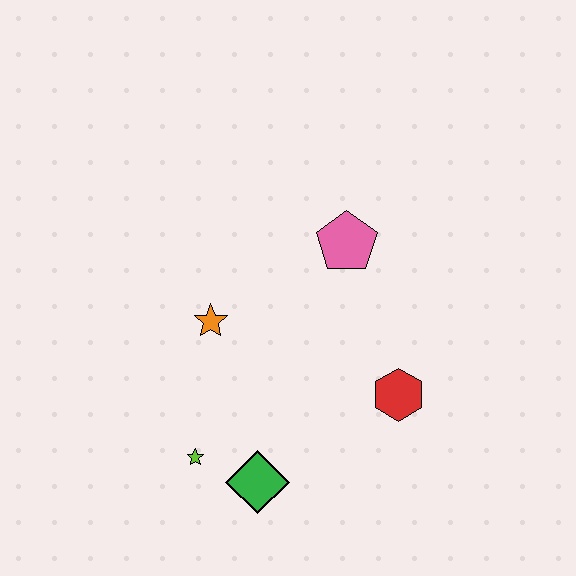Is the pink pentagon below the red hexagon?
No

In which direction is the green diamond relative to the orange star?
The green diamond is below the orange star.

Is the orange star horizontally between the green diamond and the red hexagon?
No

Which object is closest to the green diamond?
The lime star is closest to the green diamond.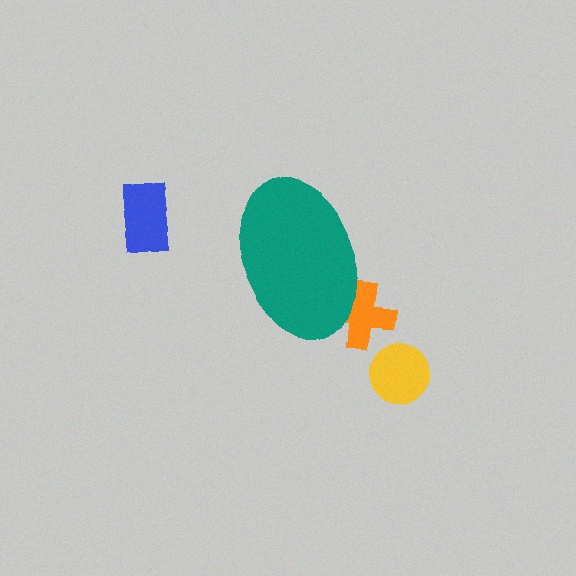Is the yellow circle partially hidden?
No, the yellow circle is fully visible.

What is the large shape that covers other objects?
A teal ellipse.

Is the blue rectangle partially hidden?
No, the blue rectangle is fully visible.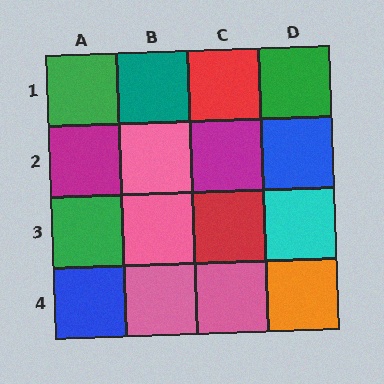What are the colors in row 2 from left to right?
Magenta, pink, magenta, blue.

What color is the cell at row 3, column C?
Red.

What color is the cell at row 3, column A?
Green.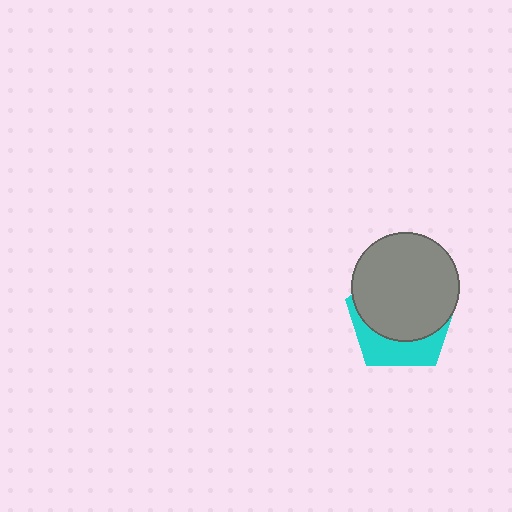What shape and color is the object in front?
The object in front is a gray circle.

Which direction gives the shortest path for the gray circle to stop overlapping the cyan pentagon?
Moving up gives the shortest separation.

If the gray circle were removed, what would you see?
You would see the complete cyan pentagon.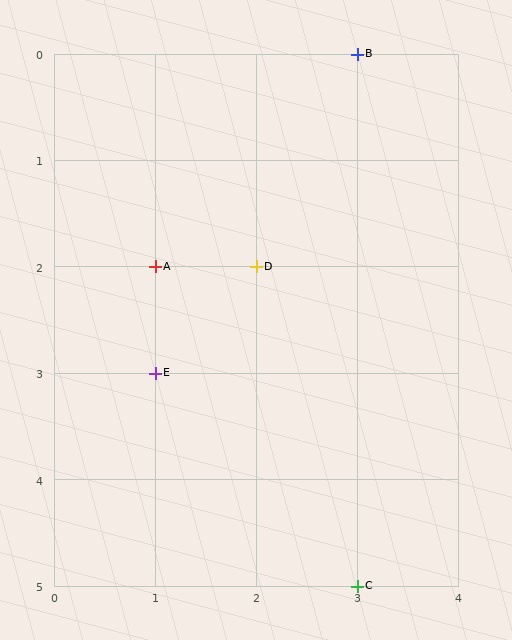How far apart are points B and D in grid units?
Points B and D are 1 column and 2 rows apart (about 2.2 grid units diagonally).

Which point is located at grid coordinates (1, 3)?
Point E is at (1, 3).